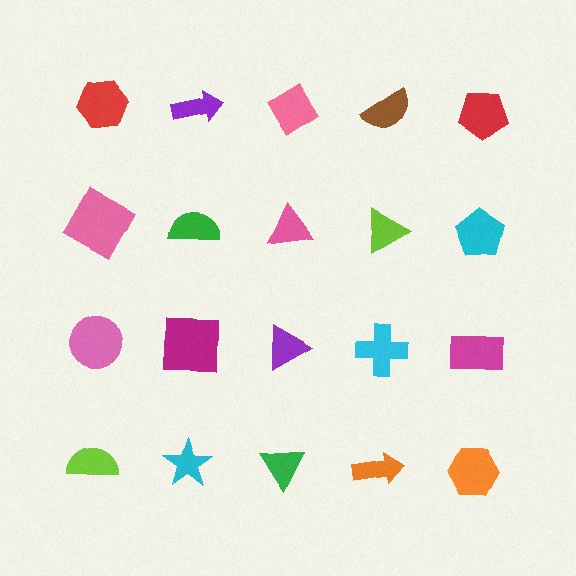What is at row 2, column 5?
A cyan pentagon.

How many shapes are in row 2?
5 shapes.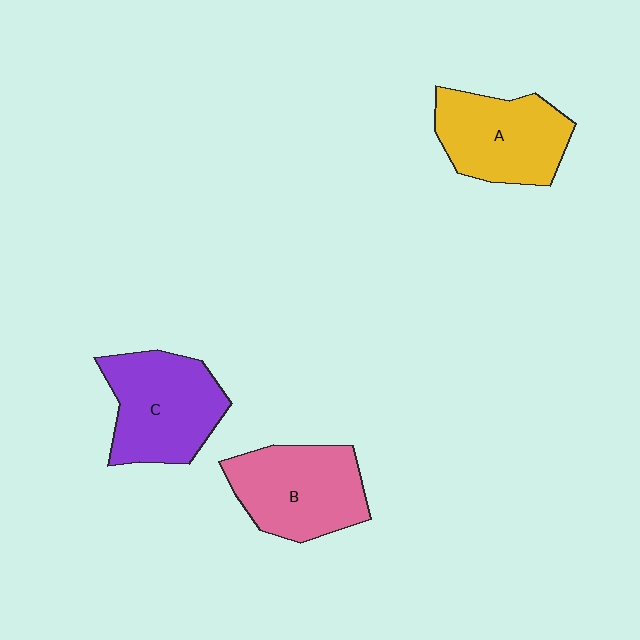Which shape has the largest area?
Shape C (purple).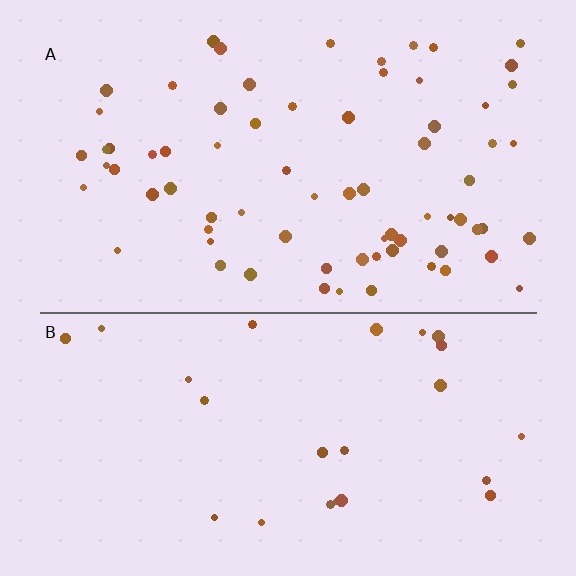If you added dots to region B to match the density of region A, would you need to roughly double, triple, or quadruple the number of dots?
Approximately triple.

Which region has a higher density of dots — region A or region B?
A (the top).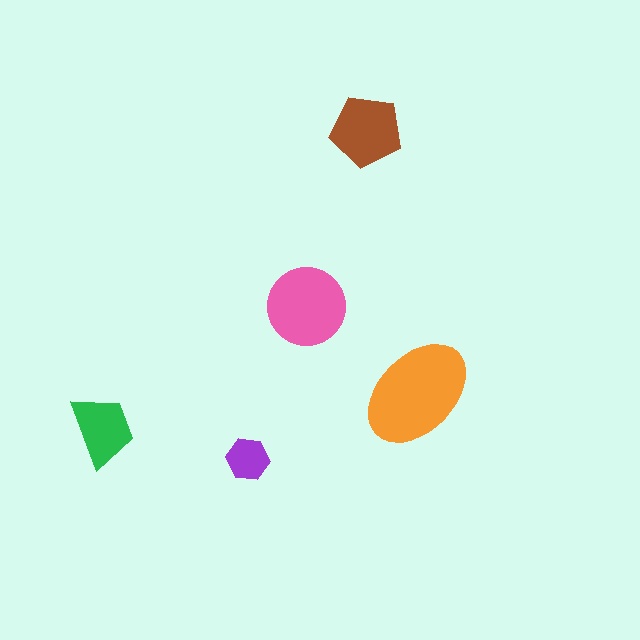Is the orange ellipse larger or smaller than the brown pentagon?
Larger.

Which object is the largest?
The orange ellipse.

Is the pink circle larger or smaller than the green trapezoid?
Larger.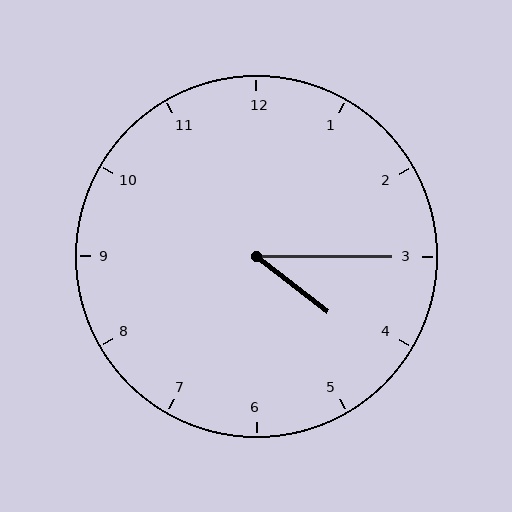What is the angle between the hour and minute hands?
Approximately 38 degrees.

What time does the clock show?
4:15.